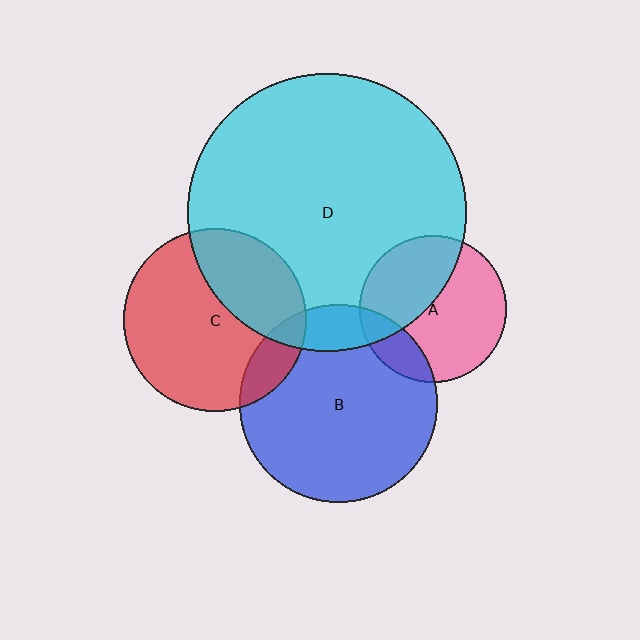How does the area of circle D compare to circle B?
Approximately 2.0 times.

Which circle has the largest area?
Circle D (cyan).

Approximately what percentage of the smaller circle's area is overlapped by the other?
Approximately 40%.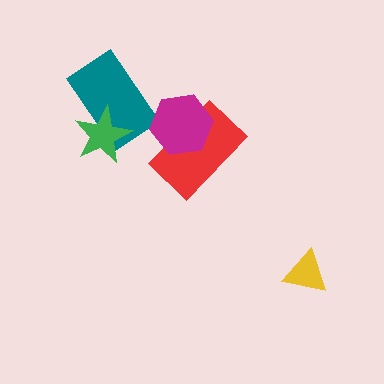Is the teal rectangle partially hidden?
Yes, it is partially covered by another shape.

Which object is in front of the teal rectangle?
The green star is in front of the teal rectangle.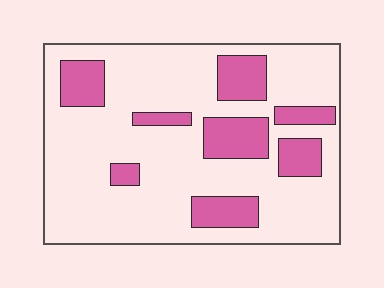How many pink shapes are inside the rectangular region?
8.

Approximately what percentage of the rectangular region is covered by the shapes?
Approximately 25%.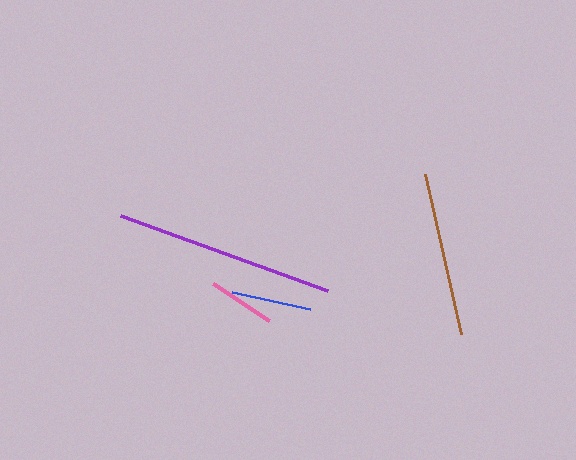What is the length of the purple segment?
The purple segment is approximately 221 pixels long.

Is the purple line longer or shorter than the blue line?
The purple line is longer than the blue line.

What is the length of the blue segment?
The blue segment is approximately 79 pixels long.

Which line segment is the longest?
The purple line is the longest at approximately 221 pixels.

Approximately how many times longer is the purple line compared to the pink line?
The purple line is approximately 3.3 times the length of the pink line.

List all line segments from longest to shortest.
From longest to shortest: purple, brown, blue, pink.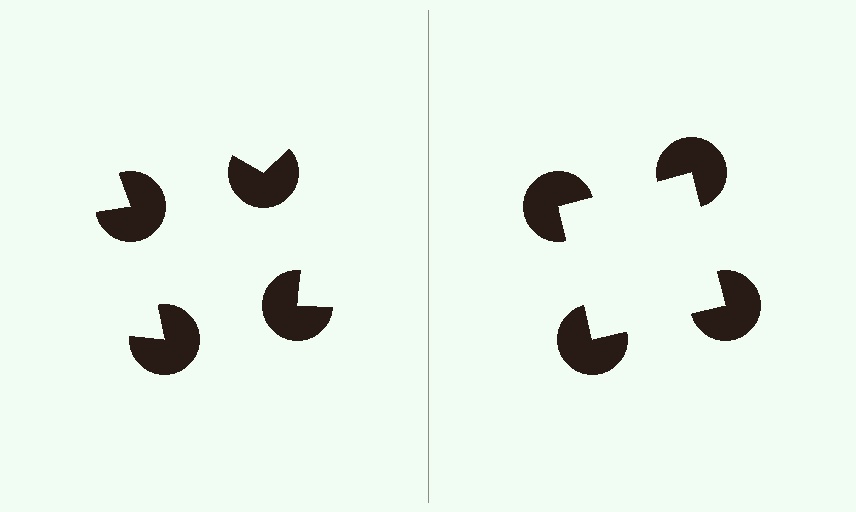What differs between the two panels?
The pac-man discs are positioned identically on both sides; only the wedge orientations differ. On the right they align to a square; on the left they are misaligned.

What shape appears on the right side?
An illusory square.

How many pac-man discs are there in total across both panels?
8 — 4 on each side.